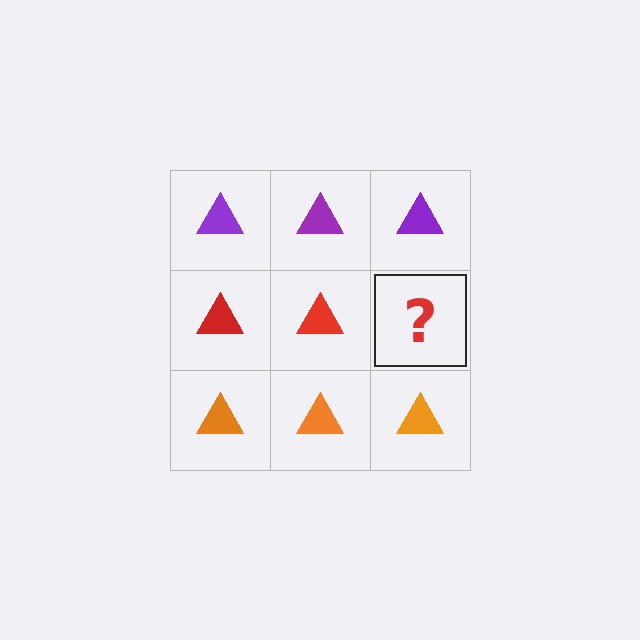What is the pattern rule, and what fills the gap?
The rule is that each row has a consistent color. The gap should be filled with a red triangle.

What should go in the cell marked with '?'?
The missing cell should contain a red triangle.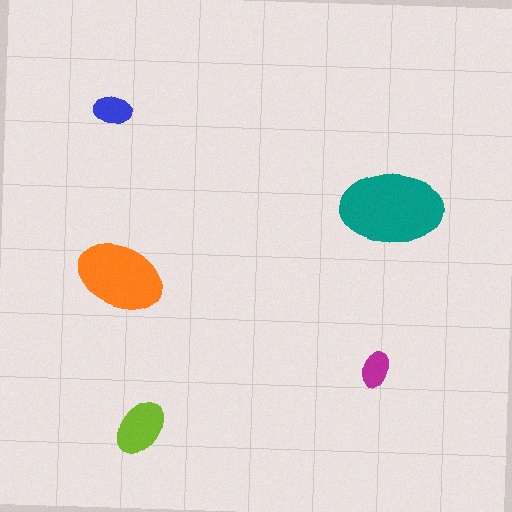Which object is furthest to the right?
The teal ellipse is rightmost.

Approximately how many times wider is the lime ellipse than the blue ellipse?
About 1.5 times wider.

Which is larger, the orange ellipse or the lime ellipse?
The orange one.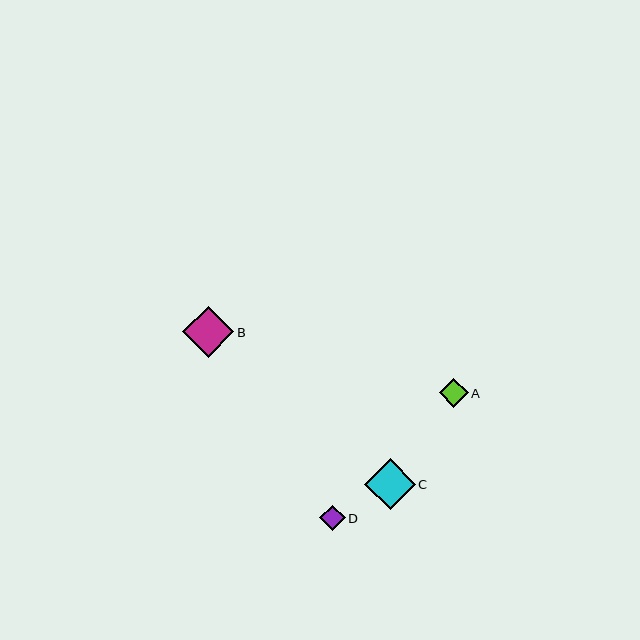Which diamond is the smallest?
Diamond D is the smallest with a size of approximately 25 pixels.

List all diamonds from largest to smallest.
From largest to smallest: B, C, A, D.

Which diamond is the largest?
Diamond B is the largest with a size of approximately 51 pixels.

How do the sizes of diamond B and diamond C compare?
Diamond B and diamond C are approximately the same size.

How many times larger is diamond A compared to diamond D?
Diamond A is approximately 1.1 times the size of diamond D.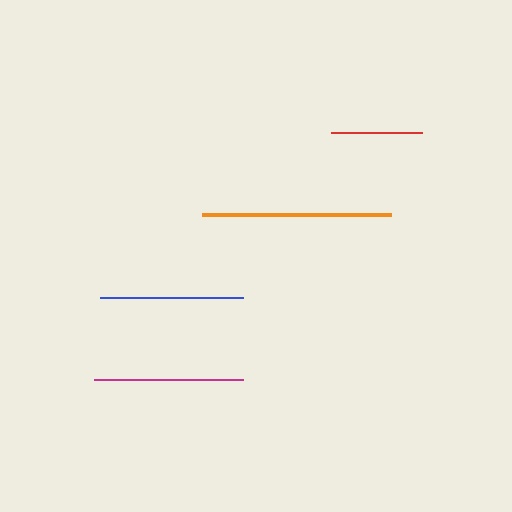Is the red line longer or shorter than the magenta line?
The magenta line is longer than the red line.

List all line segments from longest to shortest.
From longest to shortest: orange, magenta, blue, red.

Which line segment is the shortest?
The red line is the shortest at approximately 91 pixels.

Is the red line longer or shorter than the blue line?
The blue line is longer than the red line.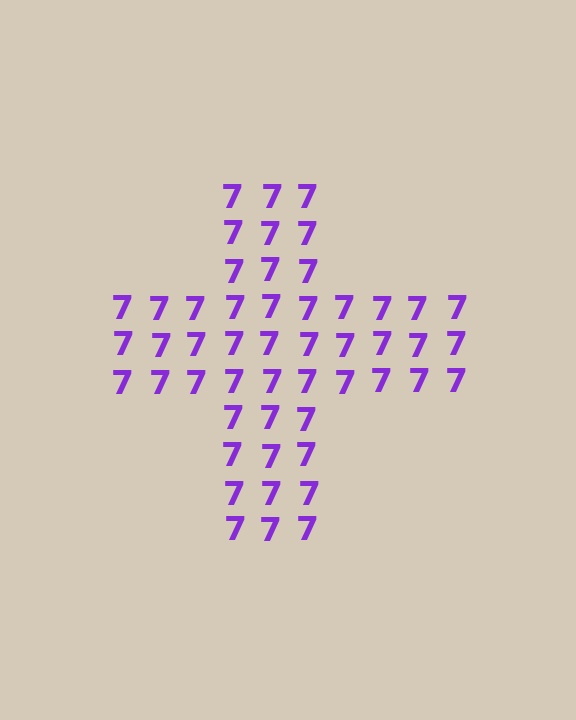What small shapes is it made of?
It is made of small digit 7's.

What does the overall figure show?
The overall figure shows a cross.